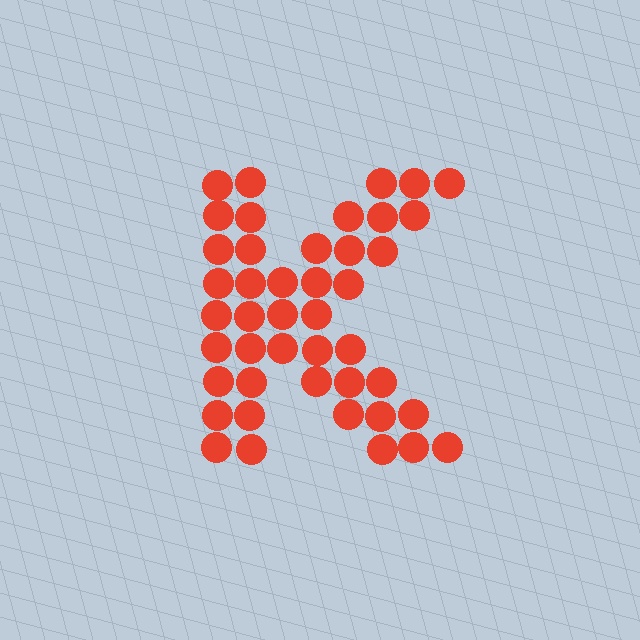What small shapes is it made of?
It is made of small circles.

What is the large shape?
The large shape is the letter K.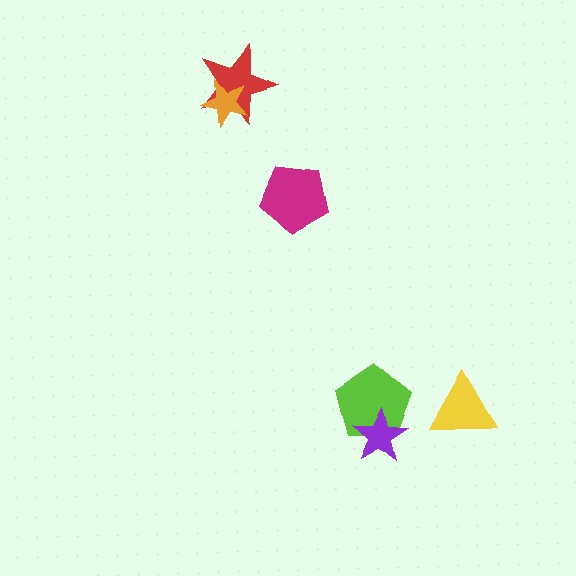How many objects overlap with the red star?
1 object overlaps with the red star.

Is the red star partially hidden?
Yes, it is partially covered by another shape.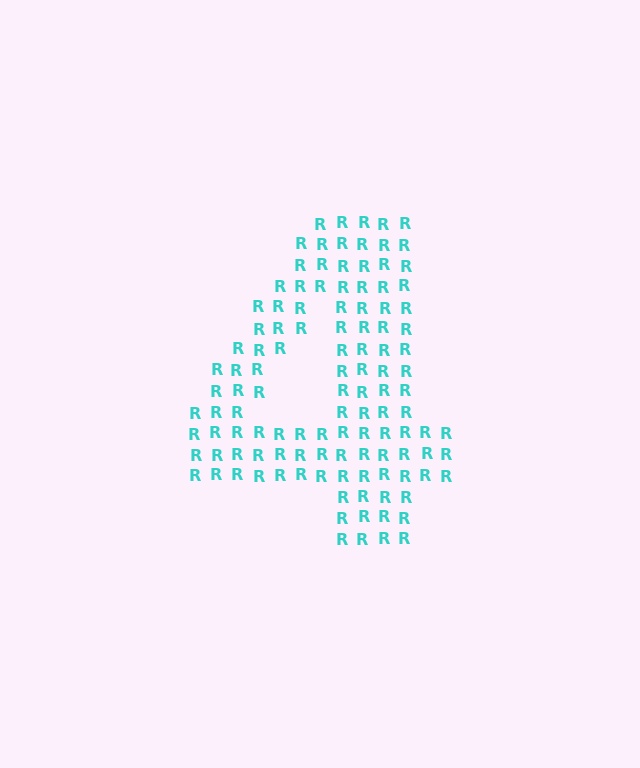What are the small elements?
The small elements are letter R's.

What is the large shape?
The large shape is the digit 4.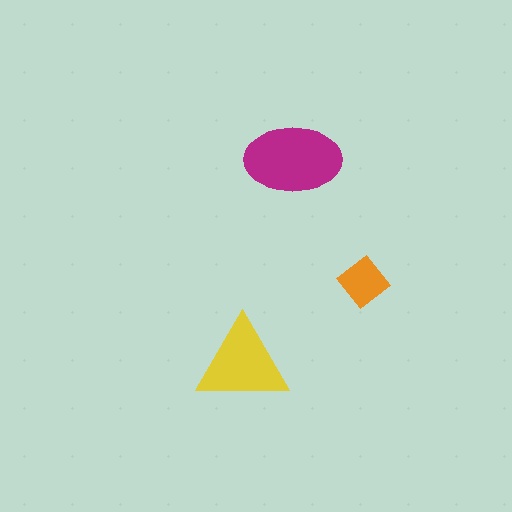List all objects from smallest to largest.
The orange diamond, the yellow triangle, the magenta ellipse.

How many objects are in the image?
There are 3 objects in the image.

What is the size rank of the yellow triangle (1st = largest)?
2nd.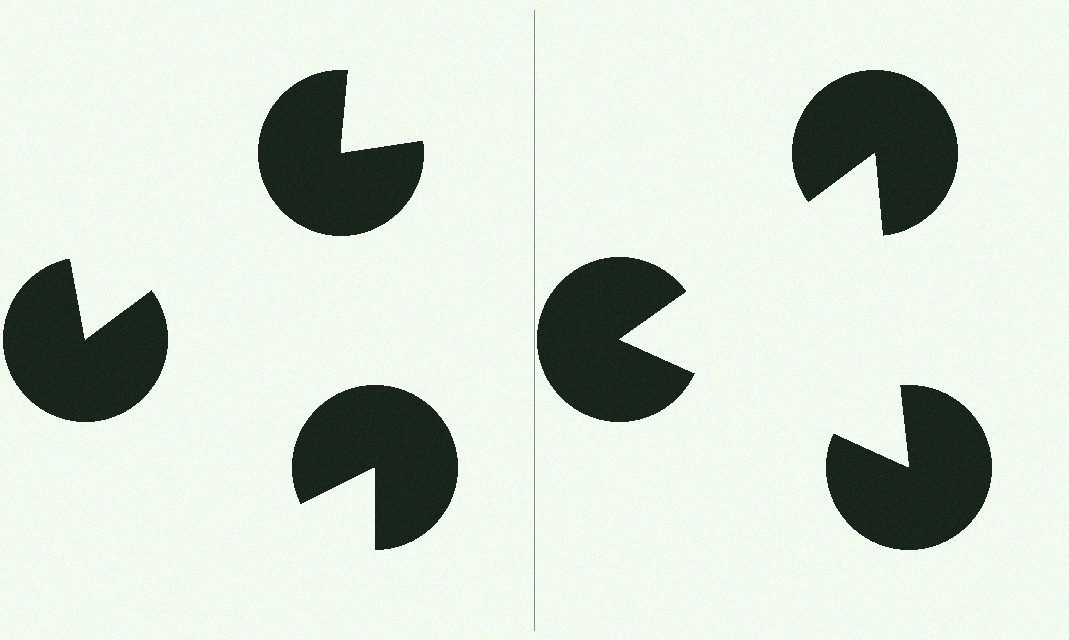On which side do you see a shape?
An illusory triangle appears on the right side. On the left side the wedge cuts are rotated, so no coherent shape forms.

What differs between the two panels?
The pac-man discs are positioned identically on both sides; only the wedge orientations differ. On the right they align to a triangle; on the left they are misaligned.